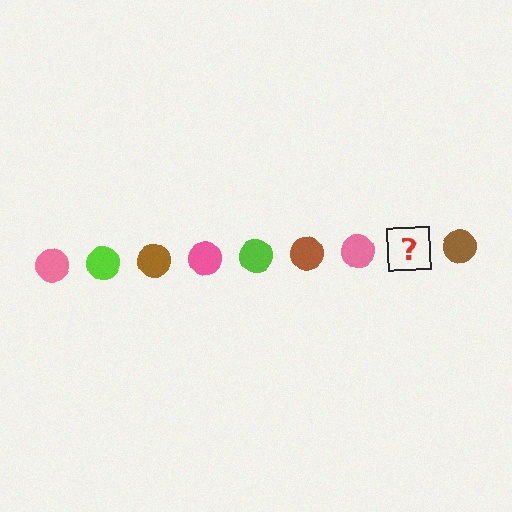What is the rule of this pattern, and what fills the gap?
The rule is that the pattern cycles through pink, lime, brown circles. The gap should be filled with a lime circle.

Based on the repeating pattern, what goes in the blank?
The blank should be a lime circle.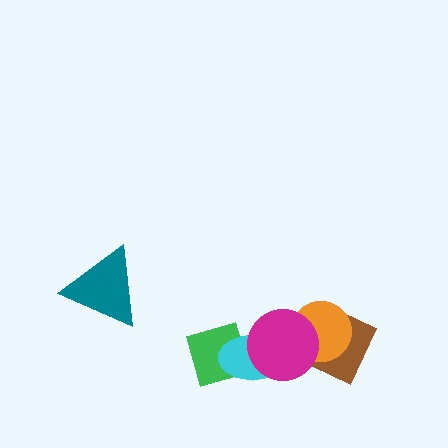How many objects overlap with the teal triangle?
0 objects overlap with the teal triangle.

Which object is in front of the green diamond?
The cyan ellipse is in front of the green diamond.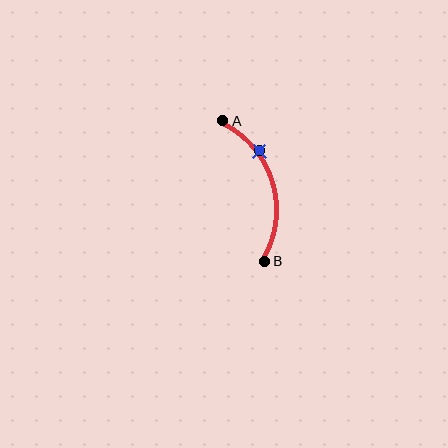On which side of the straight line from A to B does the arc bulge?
The arc bulges to the right of the straight line connecting A and B.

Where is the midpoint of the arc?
The arc midpoint is the point on the curve farthest from the straight line joining A and B. It sits to the right of that line.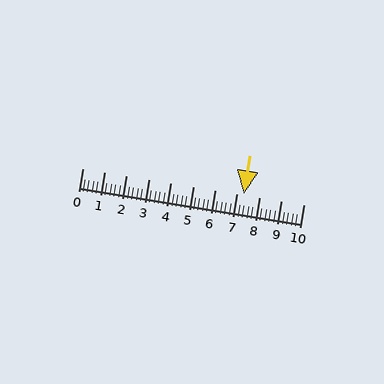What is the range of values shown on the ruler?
The ruler shows values from 0 to 10.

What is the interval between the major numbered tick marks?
The major tick marks are spaced 1 units apart.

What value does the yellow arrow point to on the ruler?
The yellow arrow points to approximately 7.3.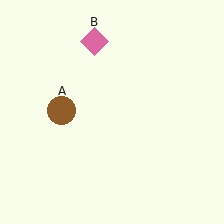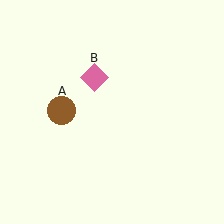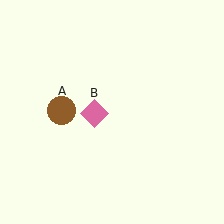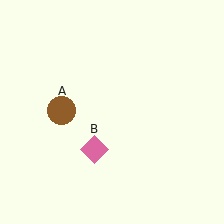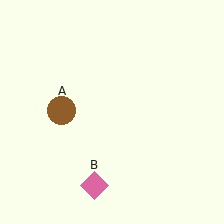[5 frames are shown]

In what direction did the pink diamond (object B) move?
The pink diamond (object B) moved down.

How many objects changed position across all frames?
1 object changed position: pink diamond (object B).